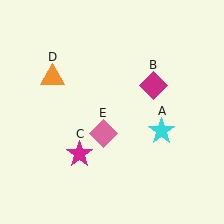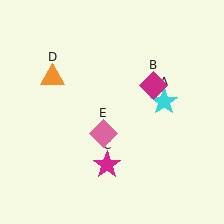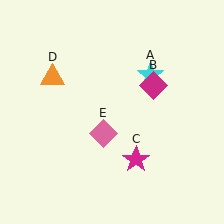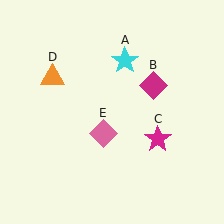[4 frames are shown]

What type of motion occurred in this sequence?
The cyan star (object A), magenta star (object C) rotated counterclockwise around the center of the scene.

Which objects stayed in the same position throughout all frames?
Magenta diamond (object B) and orange triangle (object D) and pink diamond (object E) remained stationary.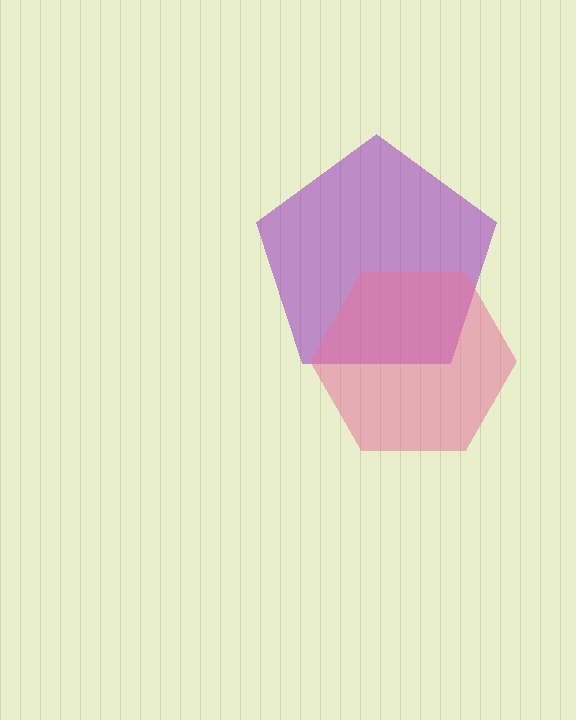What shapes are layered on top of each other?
The layered shapes are: a purple pentagon, a pink hexagon.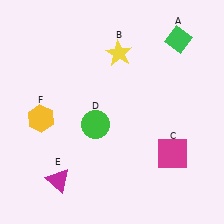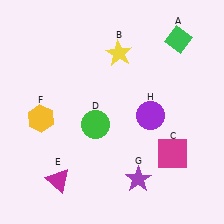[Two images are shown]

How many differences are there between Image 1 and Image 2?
There are 2 differences between the two images.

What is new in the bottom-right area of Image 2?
A purple circle (H) was added in the bottom-right area of Image 2.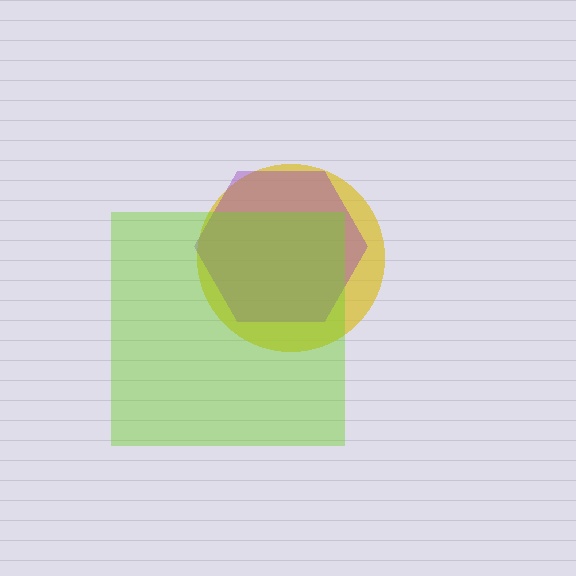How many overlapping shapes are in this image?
There are 3 overlapping shapes in the image.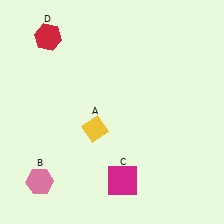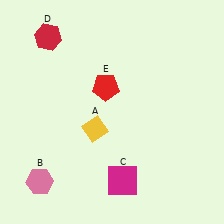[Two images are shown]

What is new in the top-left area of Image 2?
A red pentagon (E) was added in the top-left area of Image 2.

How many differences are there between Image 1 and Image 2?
There is 1 difference between the two images.